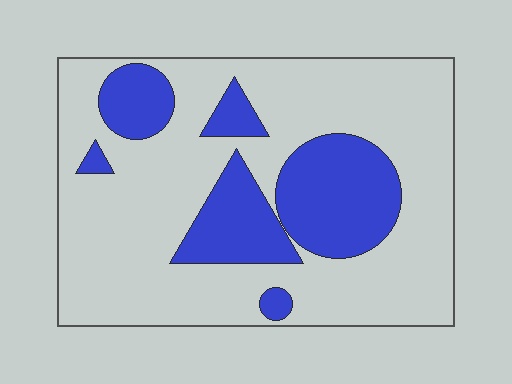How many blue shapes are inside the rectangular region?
6.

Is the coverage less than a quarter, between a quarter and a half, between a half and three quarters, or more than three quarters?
Between a quarter and a half.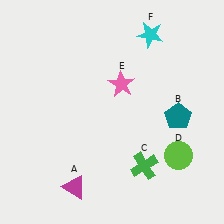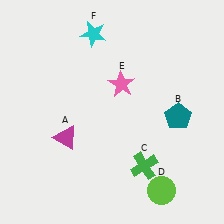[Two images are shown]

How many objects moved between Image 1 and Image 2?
3 objects moved between the two images.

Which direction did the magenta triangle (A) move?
The magenta triangle (A) moved up.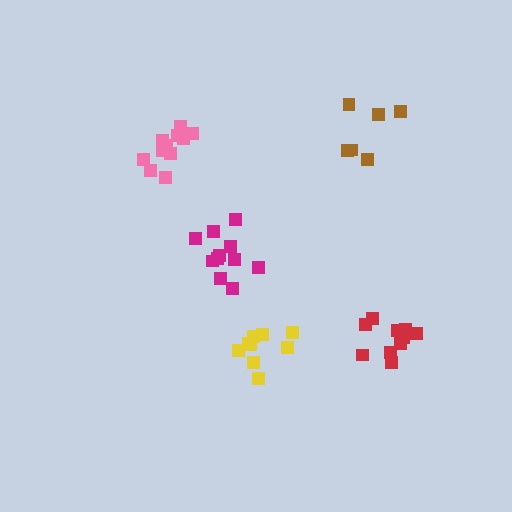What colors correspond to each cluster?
The clusters are colored: yellow, magenta, brown, pink, red.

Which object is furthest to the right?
The red cluster is rightmost.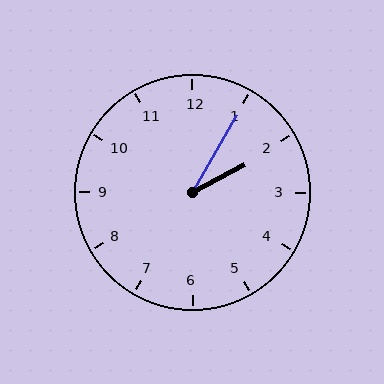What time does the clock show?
2:05.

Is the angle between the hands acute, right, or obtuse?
It is acute.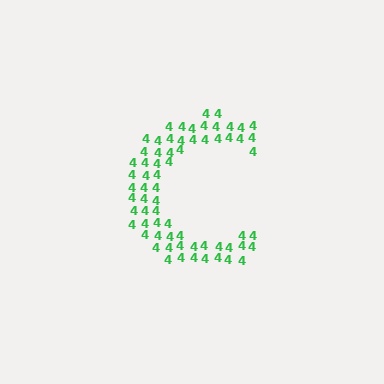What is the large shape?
The large shape is the letter C.